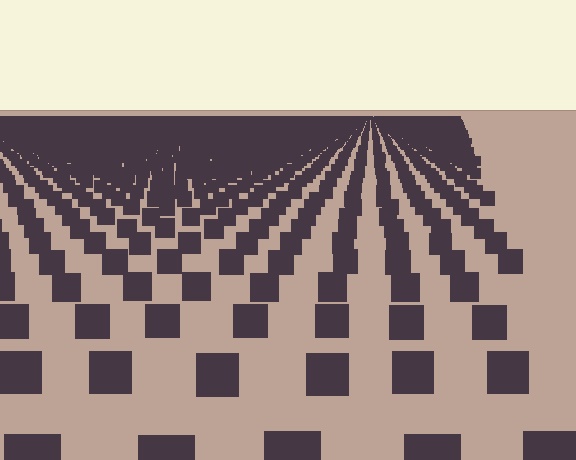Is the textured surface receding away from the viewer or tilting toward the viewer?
The surface is receding away from the viewer. Texture elements get smaller and denser toward the top.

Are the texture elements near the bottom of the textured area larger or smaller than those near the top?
Larger. Near the bottom, elements are closer to the viewer and appear at a bigger on-screen size.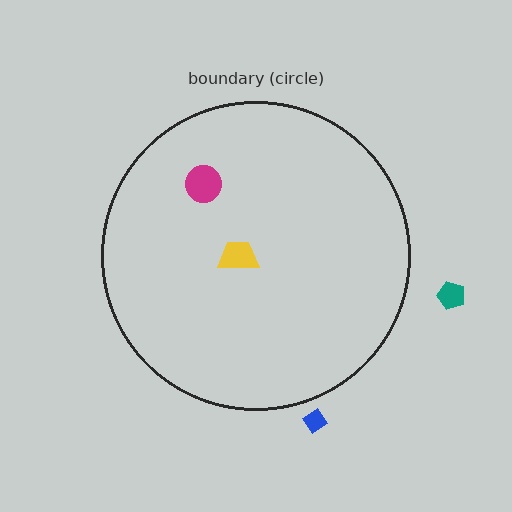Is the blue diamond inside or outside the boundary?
Outside.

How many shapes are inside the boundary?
2 inside, 2 outside.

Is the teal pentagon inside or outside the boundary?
Outside.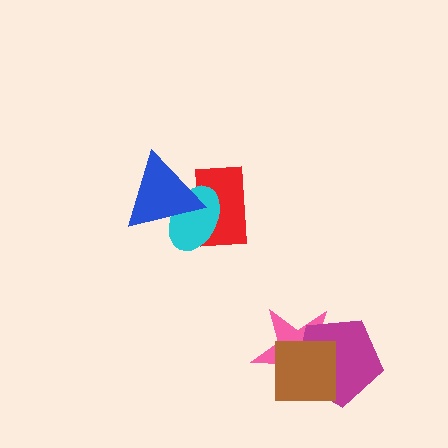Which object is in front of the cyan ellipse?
The blue triangle is in front of the cyan ellipse.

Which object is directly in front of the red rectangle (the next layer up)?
The cyan ellipse is directly in front of the red rectangle.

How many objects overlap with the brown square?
2 objects overlap with the brown square.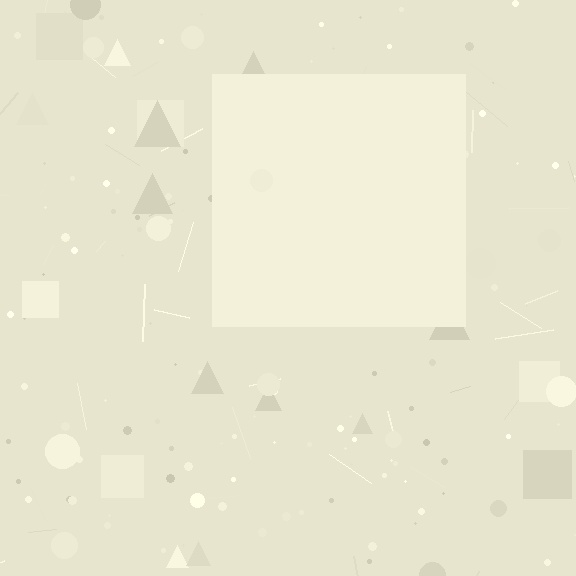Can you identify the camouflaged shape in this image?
The camouflaged shape is a square.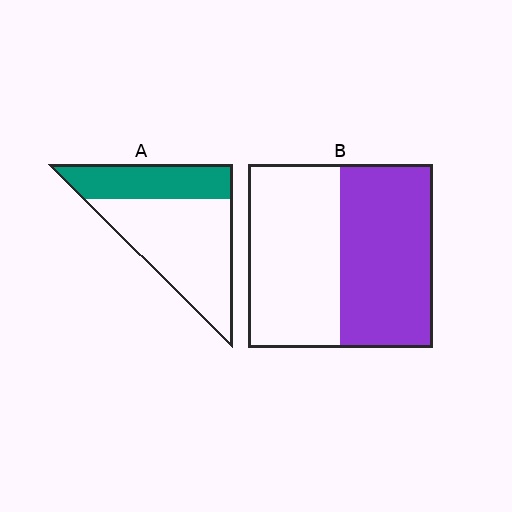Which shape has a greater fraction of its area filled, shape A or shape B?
Shape B.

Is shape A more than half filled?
No.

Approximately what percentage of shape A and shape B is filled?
A is approximately 35% and B is approximately 50%.